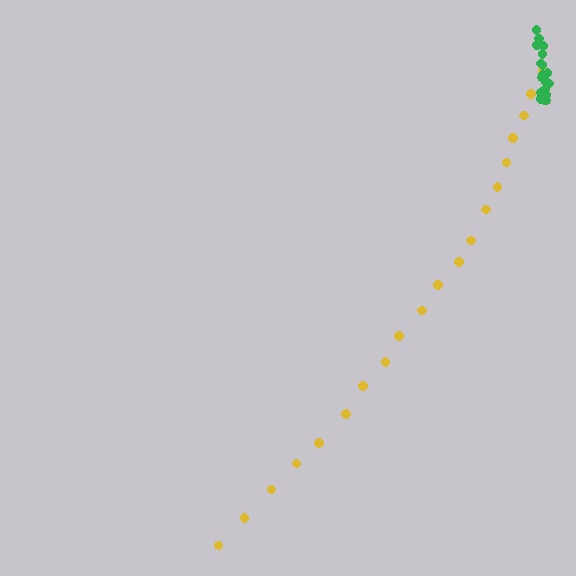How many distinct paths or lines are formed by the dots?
There are 2 distinct paths.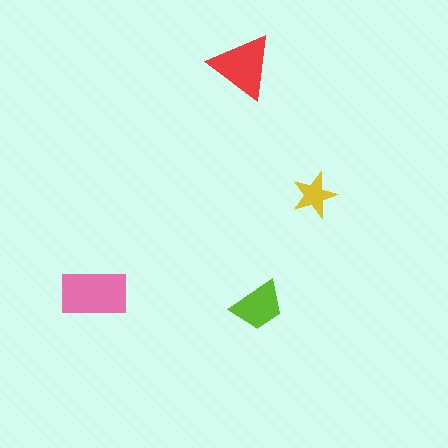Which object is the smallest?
The yellow star.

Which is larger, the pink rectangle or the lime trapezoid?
The pink rectangle.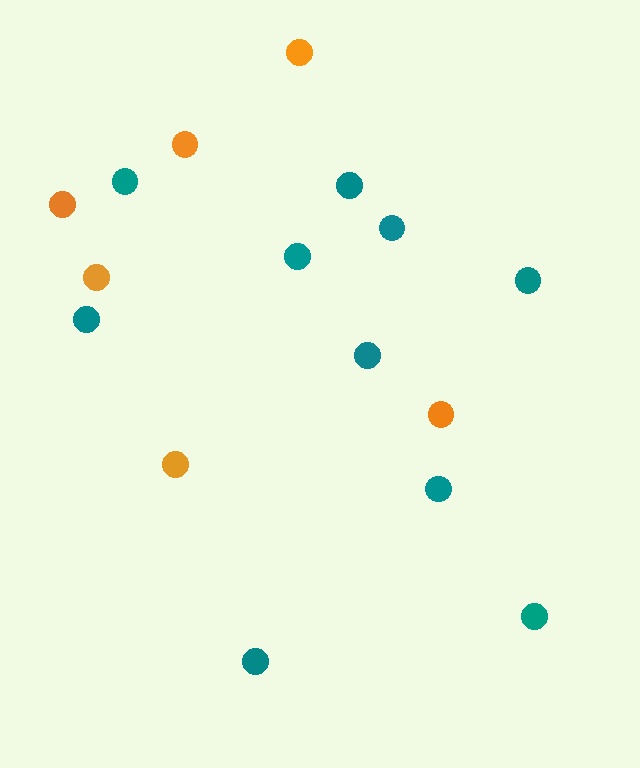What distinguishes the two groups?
There are 2 groups: one group of orange circles (6) and one group of teal circles (10).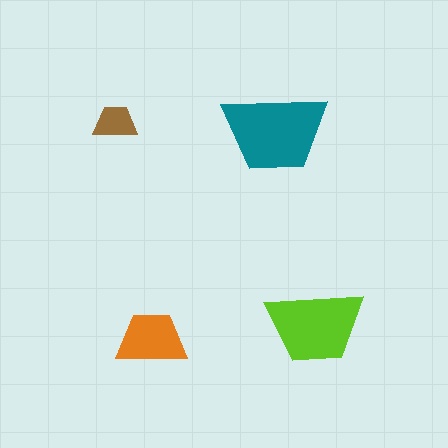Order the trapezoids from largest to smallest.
the teal one, the lime one, the orange one, the brown one.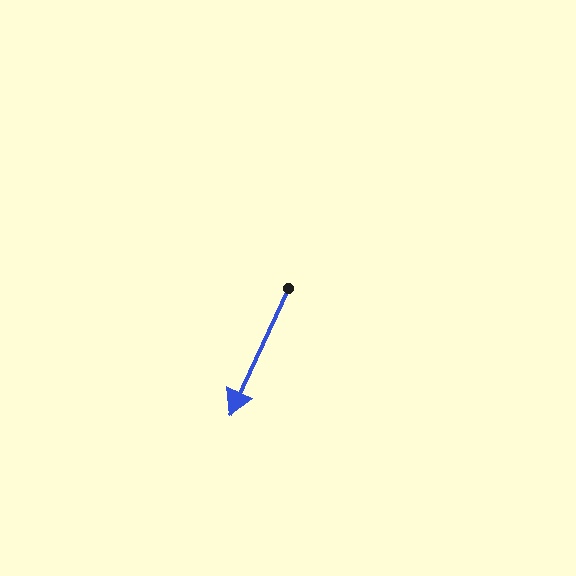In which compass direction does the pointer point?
Southwest.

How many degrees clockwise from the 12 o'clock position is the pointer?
Approximately 205 degrees.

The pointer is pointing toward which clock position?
Roughly 7 o'clock.